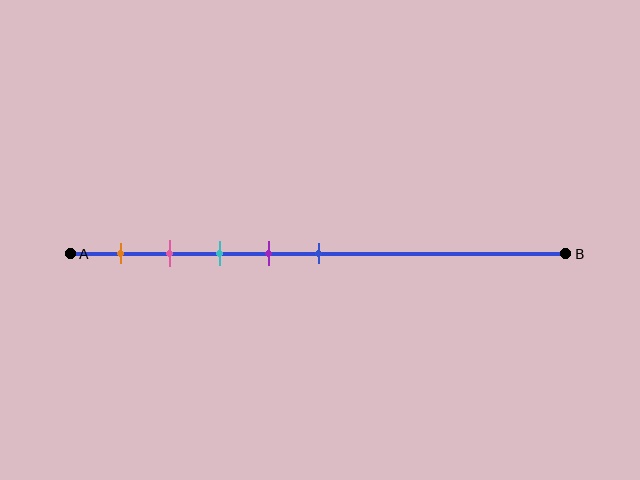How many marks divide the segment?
There are 5 marks dividing the segment.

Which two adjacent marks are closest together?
The pink and cyan marks are the closest adjacent pair.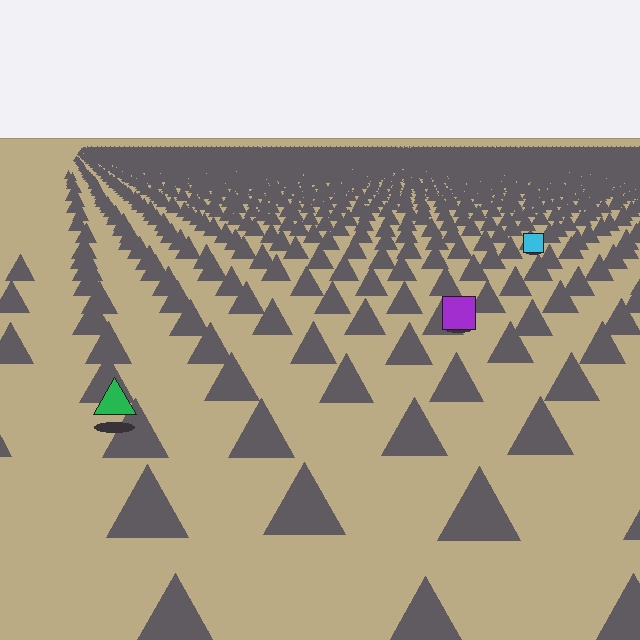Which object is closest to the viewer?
The green triangle is closest. The texture marks near it are larger and more spread out.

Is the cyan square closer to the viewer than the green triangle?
No. The green triangle is closer — you can tell from the texture gradient: the ground texture is coarser near it.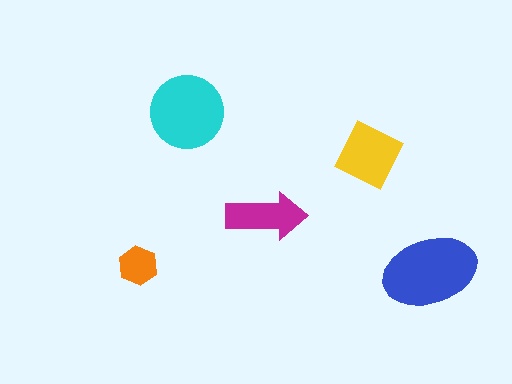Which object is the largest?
The blue ellipse.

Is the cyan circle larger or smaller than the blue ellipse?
Smaller.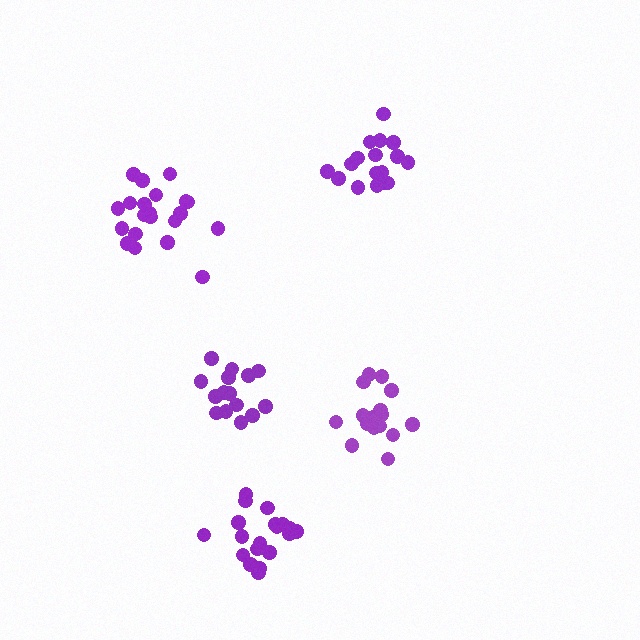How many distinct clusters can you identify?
There are 5 distinct clusters.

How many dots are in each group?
Group 1: 17 dots, Group 2: 21 dots, Group 3: 17 dots, Group 4: 15 dots, Group 5: 19 dots (89 total).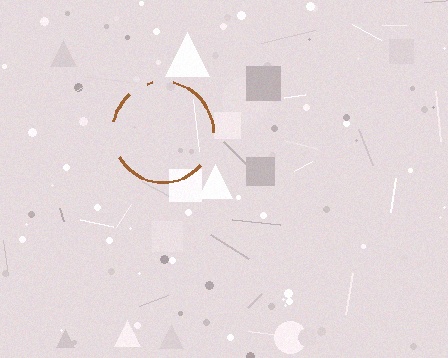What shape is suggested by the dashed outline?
The dashed outline suggests a circle.